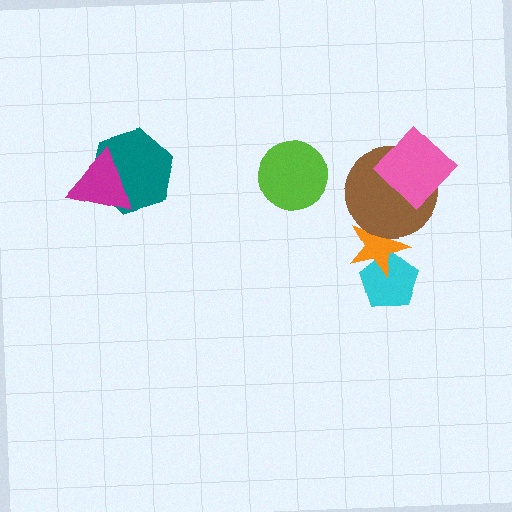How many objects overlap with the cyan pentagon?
1 object overlaps with the cyan pentagon.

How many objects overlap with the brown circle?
2 objects overlap with the brown circle.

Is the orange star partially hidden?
Yes, it is partially covered by another shape.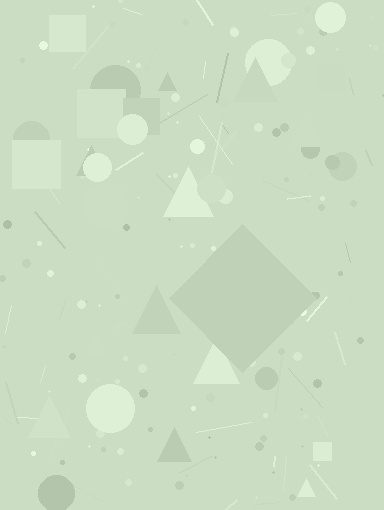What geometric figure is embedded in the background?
A diamond is embedded in the background.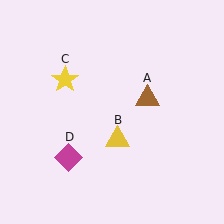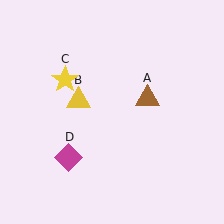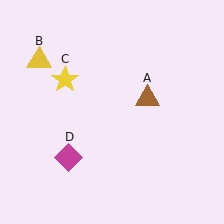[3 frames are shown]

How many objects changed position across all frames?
1 object changed position: yellow triangle (object B).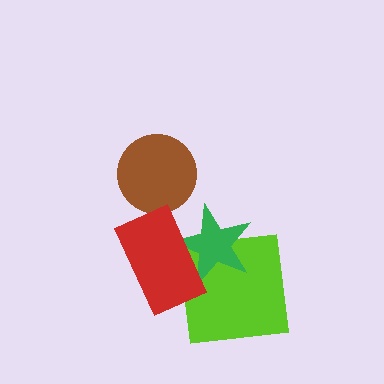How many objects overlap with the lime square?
2 objects overlap with the lime square.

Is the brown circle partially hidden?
No, no other shape covers it.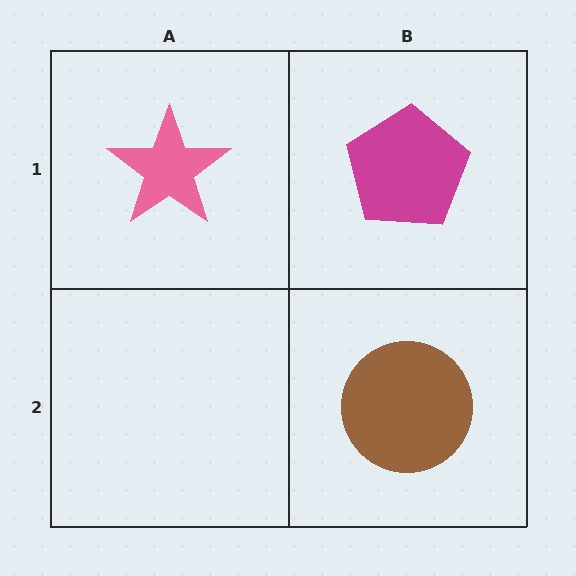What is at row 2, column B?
A brown circle.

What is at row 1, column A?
A pink star.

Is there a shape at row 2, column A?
No, that cell is empty.